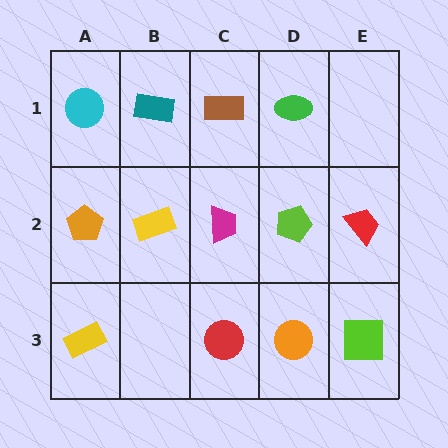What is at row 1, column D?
A green ellipse.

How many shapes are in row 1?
4 shapes.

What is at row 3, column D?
An orange circle.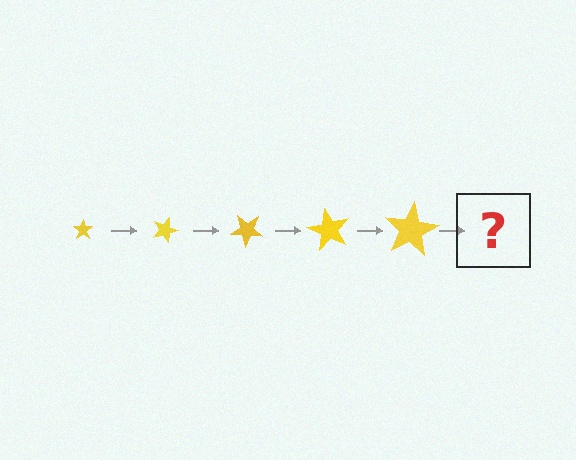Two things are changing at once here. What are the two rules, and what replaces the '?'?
The two rules are that the star grows larger each step and it rotates 20 degrees each step. The '?' should be a star, larger than the previous one and rotated 100 degrees from the start.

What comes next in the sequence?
The next element should be a star, larger than the previous one and rotated 100 degrees from the start.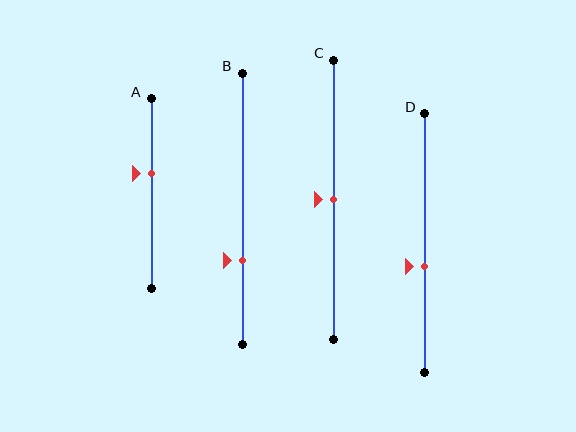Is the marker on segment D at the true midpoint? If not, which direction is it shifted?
No, the marker on segment D is shifted downward by about 9% of the segment length.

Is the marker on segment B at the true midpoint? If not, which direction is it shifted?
No, the marker on segment B is shifted downward by about 19% of the segment length.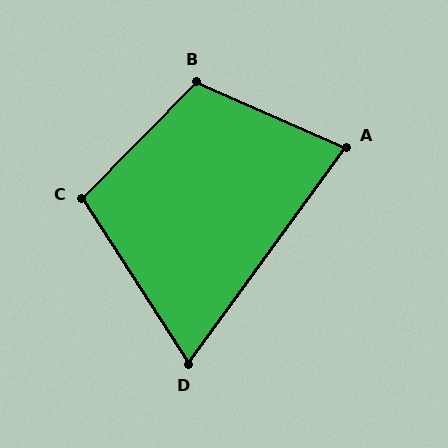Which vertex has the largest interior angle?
B, at approximately 111 degrees.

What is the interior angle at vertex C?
Approximately 103 degrees (obtuse).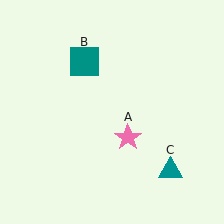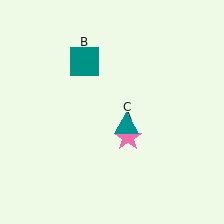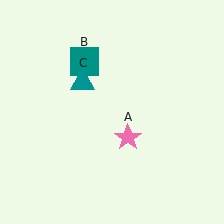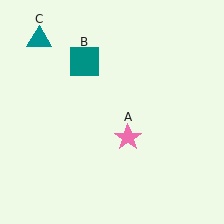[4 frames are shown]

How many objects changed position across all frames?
1 object changed position: teal triangle (object C).